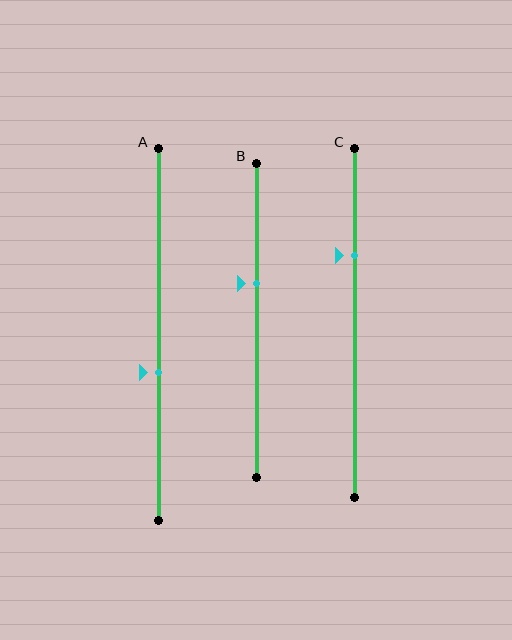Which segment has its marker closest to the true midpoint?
Segment A has its marker closest to the true midpoint.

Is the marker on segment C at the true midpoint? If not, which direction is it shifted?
No, the marker on segment C is shifted upward by about 19% of the segment length.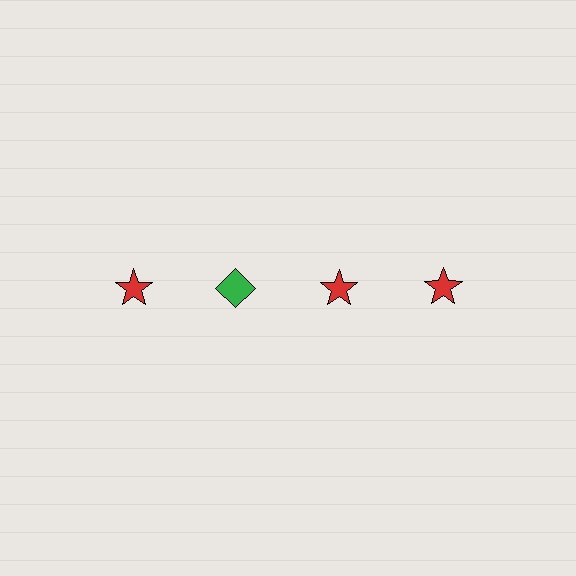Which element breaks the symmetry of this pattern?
The green diamond in the top row, second from left column breaks the symmetry. All other shapes are red stars.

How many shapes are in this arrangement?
There are 4 shapes arranged in a grid pattern.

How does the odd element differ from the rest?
It differs in both color (green instead of red) and shape (diamond instead of star).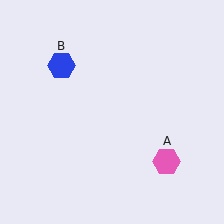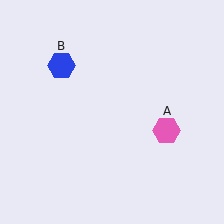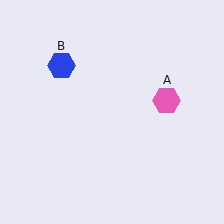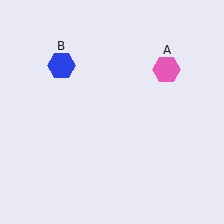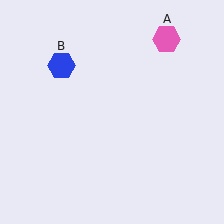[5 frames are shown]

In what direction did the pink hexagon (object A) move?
The pink hexagon (object A) moved up.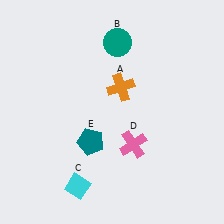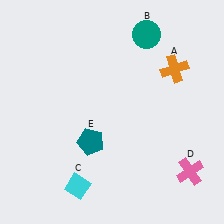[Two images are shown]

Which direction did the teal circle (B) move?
The teal circle (B) moved right.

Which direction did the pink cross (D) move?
The pink cross (D) moved right.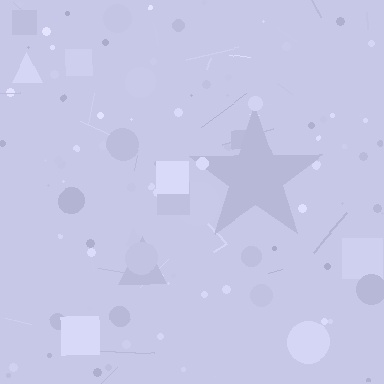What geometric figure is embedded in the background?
A star is embedded in the background.